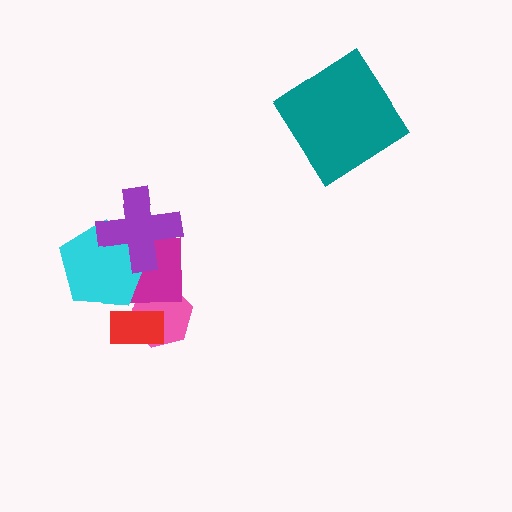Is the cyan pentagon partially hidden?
Yes, it is partially covered by another shape.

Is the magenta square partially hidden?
Yes, it is partially covered by another shape.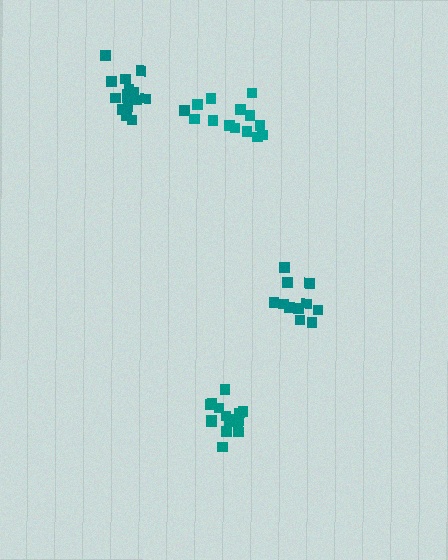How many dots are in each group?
Group 1: 17 dots, Group 2: 13 dots, Group 3: 11 dots, Group 4: 16 dots (57 total).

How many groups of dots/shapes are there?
There are 4 groups.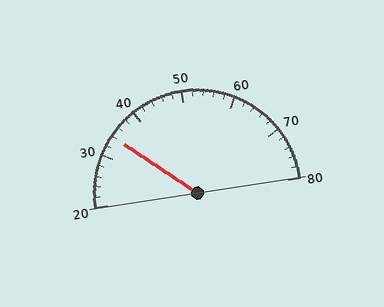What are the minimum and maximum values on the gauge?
The gauge ranges from 20 to 80.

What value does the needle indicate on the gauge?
The needle indicates approximately 34.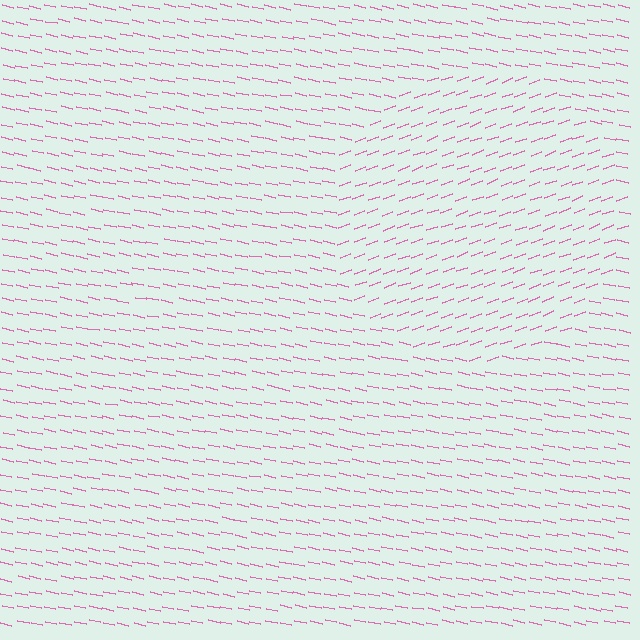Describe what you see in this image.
The image is filled with small pink line segments. A circle region in the image has lines oriented differently from the surrounding lines, creating a visible texture boundary.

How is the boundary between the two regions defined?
The boundary is defined purely by a change in line orientation (approximately 32 degrees difference). All lines are the same color and thickness.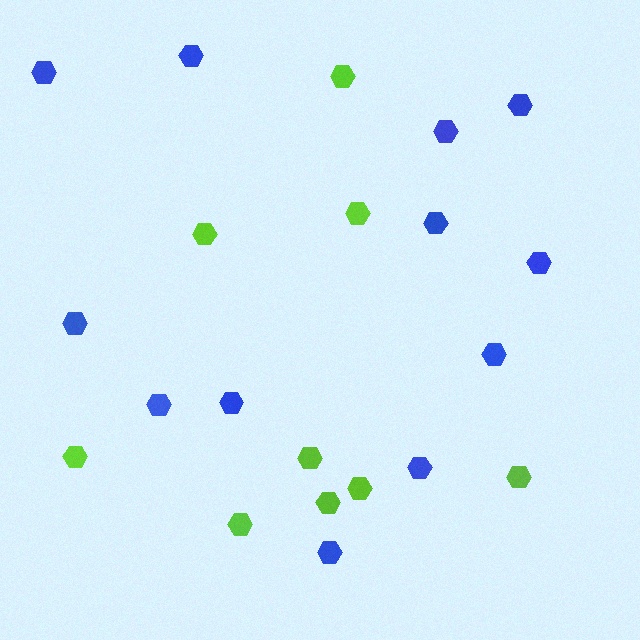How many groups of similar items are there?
There are 2 groups: one group of blue hexagons (12) and one group of lime hexagons (9).